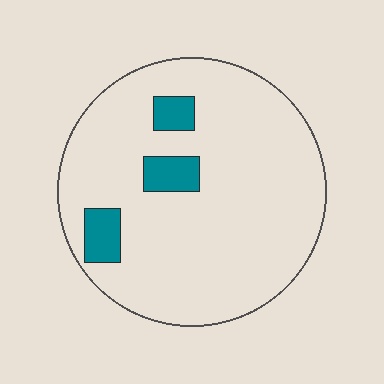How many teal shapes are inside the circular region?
3.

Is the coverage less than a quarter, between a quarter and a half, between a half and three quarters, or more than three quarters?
Less than a quarter.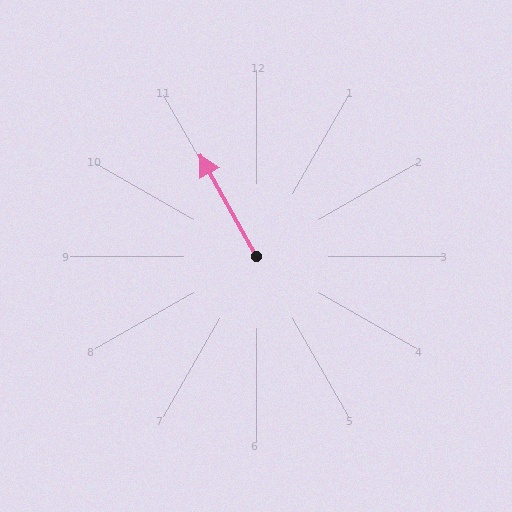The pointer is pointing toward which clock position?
Roughly 11 o'clock.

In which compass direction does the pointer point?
Northwest.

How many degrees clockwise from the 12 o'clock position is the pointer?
Approximately 331 degrees.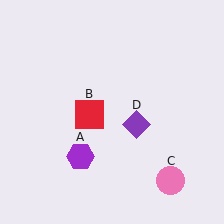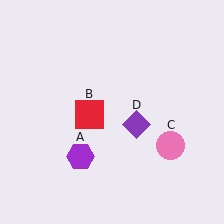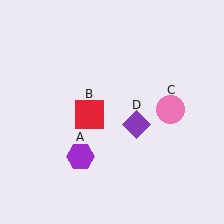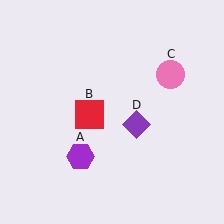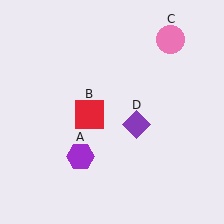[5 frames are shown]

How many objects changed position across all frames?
1 object changed position: pink circle (object C).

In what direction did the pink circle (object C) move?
The pink circle (object C) moved up.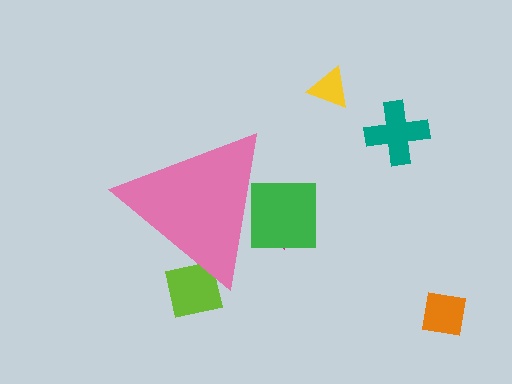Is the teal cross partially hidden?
No, the teal cross is fully visible.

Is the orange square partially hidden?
No, the orange square is fully visible.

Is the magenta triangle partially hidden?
Yes, the magenta triangle is partially hidden behind the pink triangle.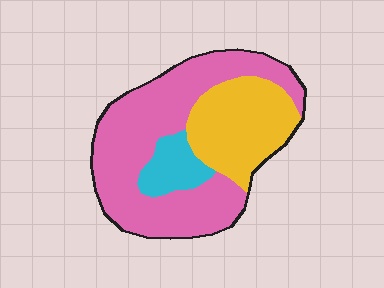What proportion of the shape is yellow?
Yellow covers about 30% of the shape.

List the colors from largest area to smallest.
From largest to smallest: pink, yellow, cyan.